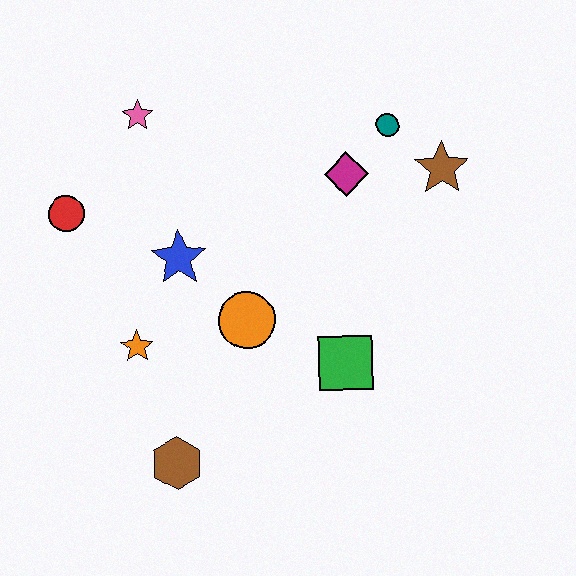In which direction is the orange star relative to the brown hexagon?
The orange star is above the brown hexagon.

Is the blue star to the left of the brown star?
Yes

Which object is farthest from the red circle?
The brown star is farthest from the red circle.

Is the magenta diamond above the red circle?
Yes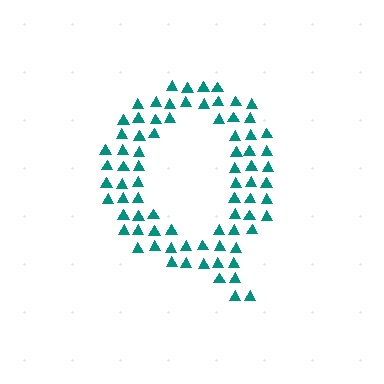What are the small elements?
The small elements are triangles.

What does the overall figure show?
The overall figure shows the letter Q.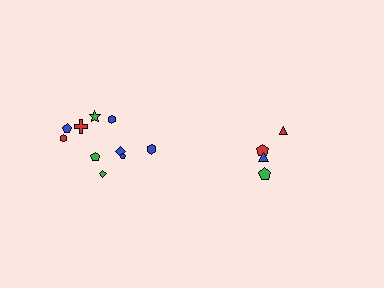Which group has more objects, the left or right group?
The left group.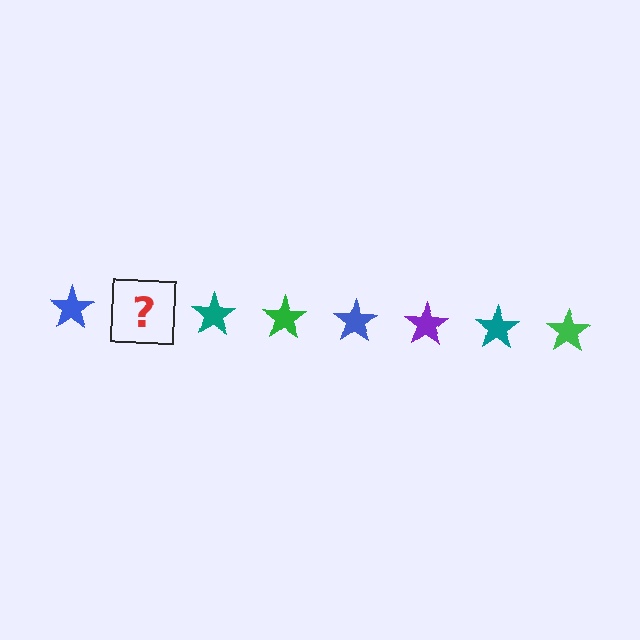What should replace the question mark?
The question mark should be replaced with a purple star.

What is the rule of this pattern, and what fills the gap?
The rule is that the pattern cycles through blue, purple, teal, green stars. The gap should be filled with a purple star.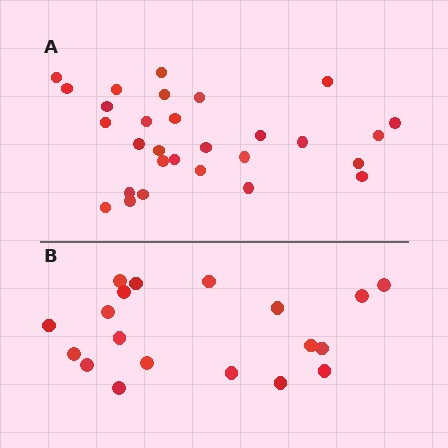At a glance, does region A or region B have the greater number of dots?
Region A (the top region) has more dots.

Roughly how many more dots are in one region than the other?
Region A has roughly 10 or so more dots than region B.